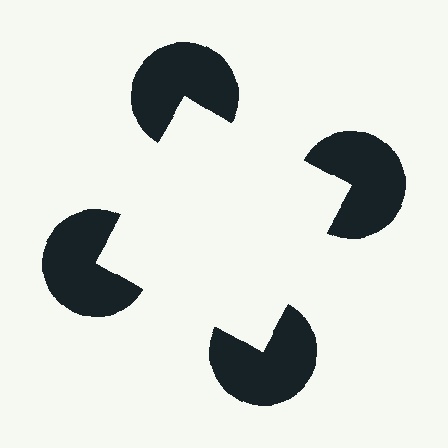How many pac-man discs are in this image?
There are 4 — one at each vertex of the illusory square.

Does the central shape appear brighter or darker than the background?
It typically appears slightly brighter than the background, even though no actual brightness change is drawn.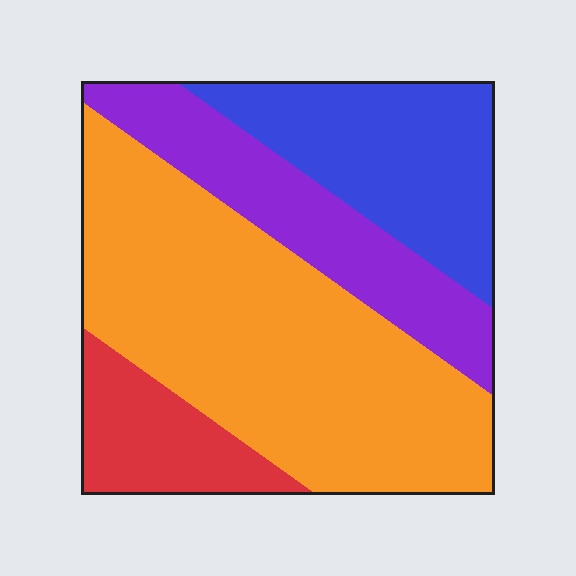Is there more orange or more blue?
Orange.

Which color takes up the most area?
Orange, at roughly 50%.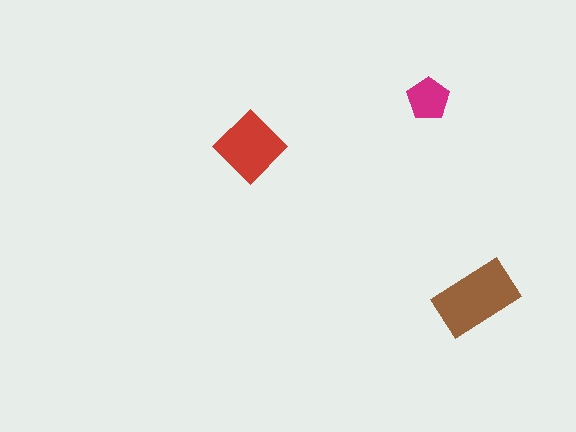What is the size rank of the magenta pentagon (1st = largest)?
3rd.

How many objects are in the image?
There are 3 objects in the image.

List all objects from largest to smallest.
The brown rectangle, the red diamond, the magenta pentagon.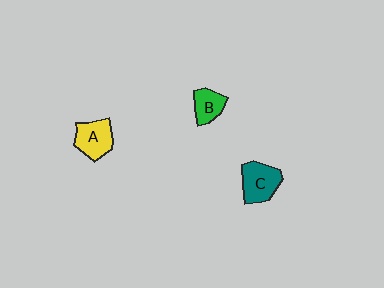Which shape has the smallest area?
Shape B (green).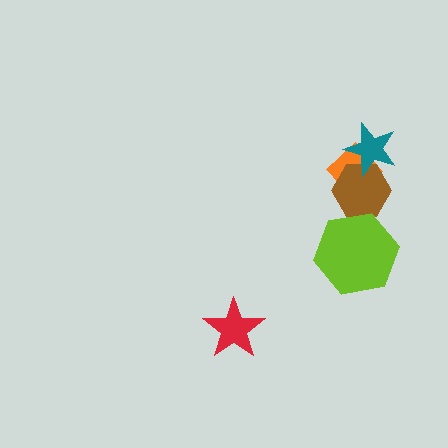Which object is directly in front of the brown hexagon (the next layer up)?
The teal star is directly in front of the brown hexagon.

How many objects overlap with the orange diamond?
2 objects overlap with the orange diamond.